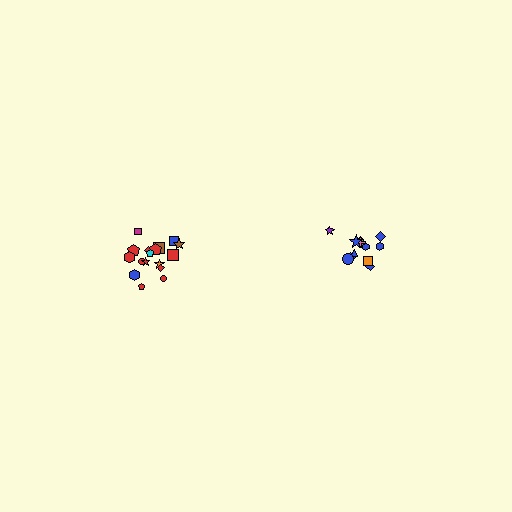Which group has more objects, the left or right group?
The left group.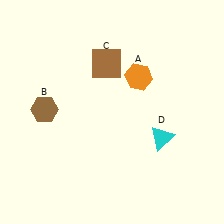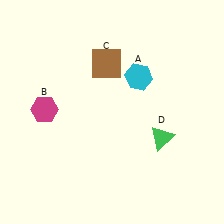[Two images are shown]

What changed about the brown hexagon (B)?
In Image 1, B is brown. In Image 2, it changed to magenta.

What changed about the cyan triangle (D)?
In Image 1, D is cyan. In Image 2, it changed to green.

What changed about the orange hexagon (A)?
In Image 1, A is orange. In Image 2, it changed to cyan.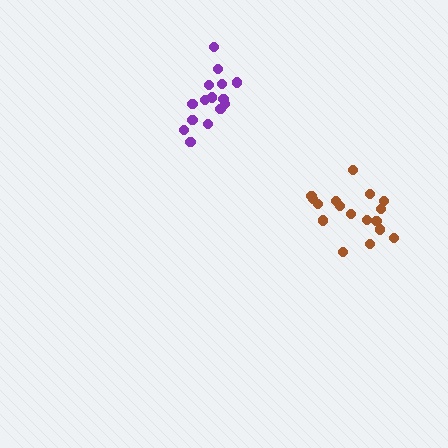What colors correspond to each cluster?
The clusters are colored: brown, purple.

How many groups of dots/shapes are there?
There are 2 groups.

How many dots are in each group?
Group 1: 17 dots, Group 2: 15 dots (32 total).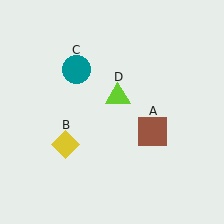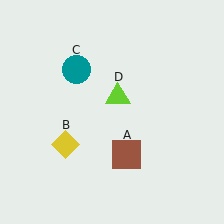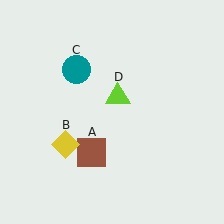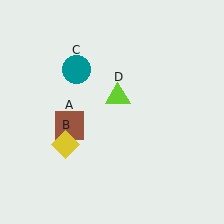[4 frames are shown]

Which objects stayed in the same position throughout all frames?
Yellow diamond (object B) and teal circle (object C) and lime triangle (object D) remained stationary.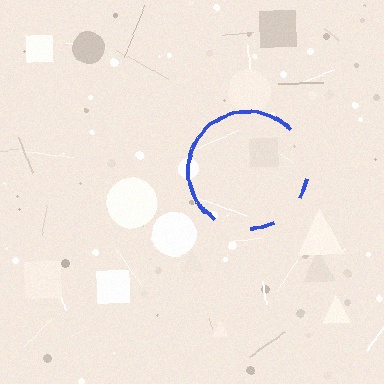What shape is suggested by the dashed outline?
The dashed outline suggests a circle.